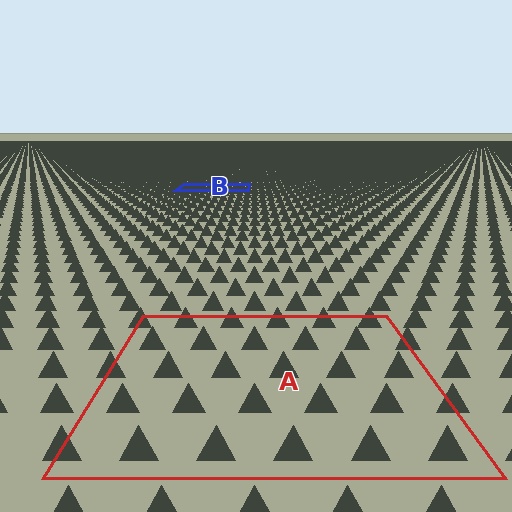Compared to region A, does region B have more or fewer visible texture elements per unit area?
Region B has more texture elements per unit area — they are packed more densely because it is farther away.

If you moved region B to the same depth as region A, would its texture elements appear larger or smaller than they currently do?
They would appear larger. At a closer depth, the same texture elements are projected at a bigger on-screen size.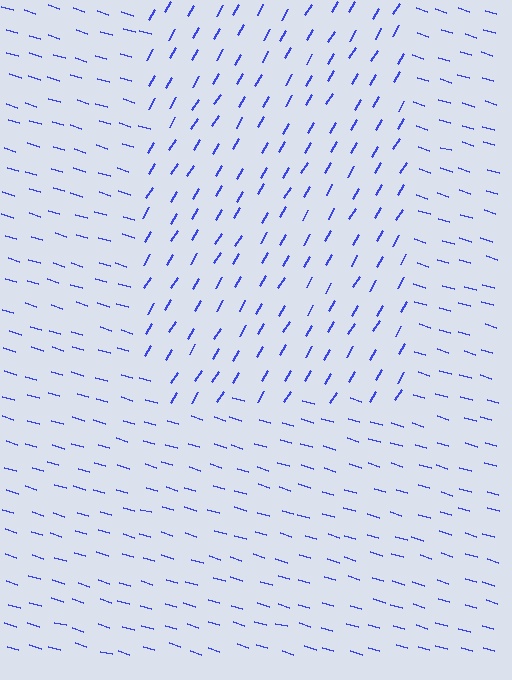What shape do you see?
I see a rectangle.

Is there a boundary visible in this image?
Yes, there is a texture boundary formed by a change in line orientation.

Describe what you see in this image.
The image is filled with small blue line segments. A rectangle region in the image has lines oriented differently from the surrounding lines, creating a visible texture boundary.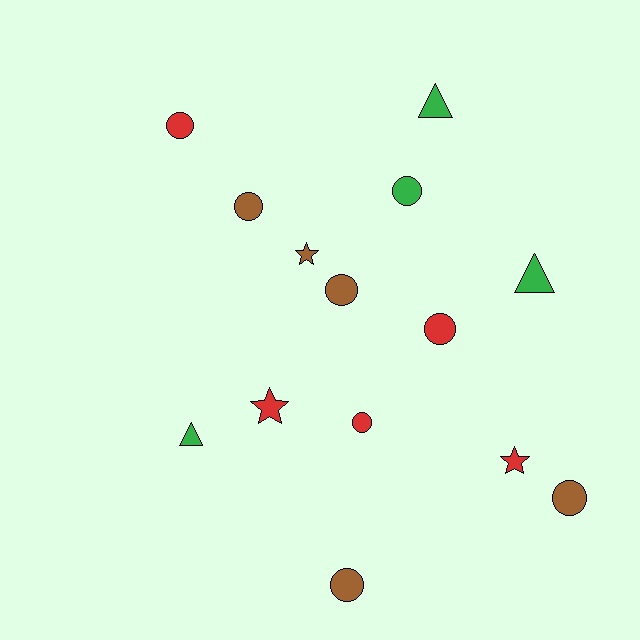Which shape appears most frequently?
Circle, with 8 objects.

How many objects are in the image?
There are 14 objects.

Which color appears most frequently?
Brown, with 5 objects.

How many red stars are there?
There are 2 red stars.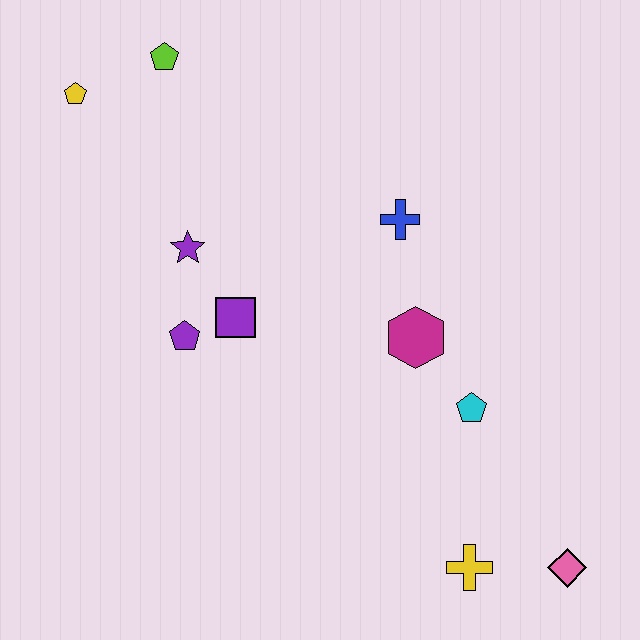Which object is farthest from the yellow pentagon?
The pink diamond is farthest from the yellow pentagon.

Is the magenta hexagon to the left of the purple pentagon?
No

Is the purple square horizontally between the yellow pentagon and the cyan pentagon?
Yes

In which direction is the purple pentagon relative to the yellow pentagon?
The purple pentagon is below the yellow pentagon.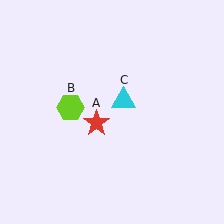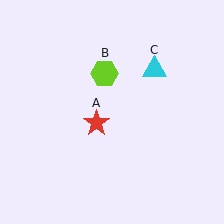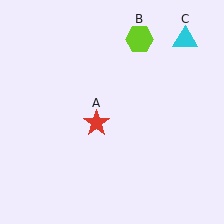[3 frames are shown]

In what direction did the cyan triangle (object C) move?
The cyan triangle (object C) moved up and to the right.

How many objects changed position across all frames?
2 objects changed position: lime hexagon (object B), cyan triangle (object C).